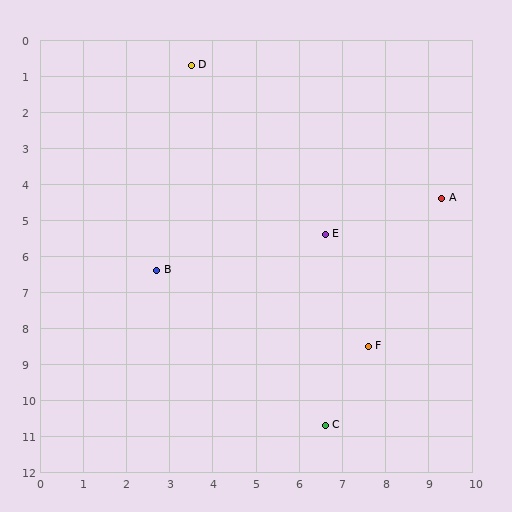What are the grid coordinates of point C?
Point C is at approximately (6.6, 10.7).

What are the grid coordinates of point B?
Point B is at approximately (2.7, 6.4).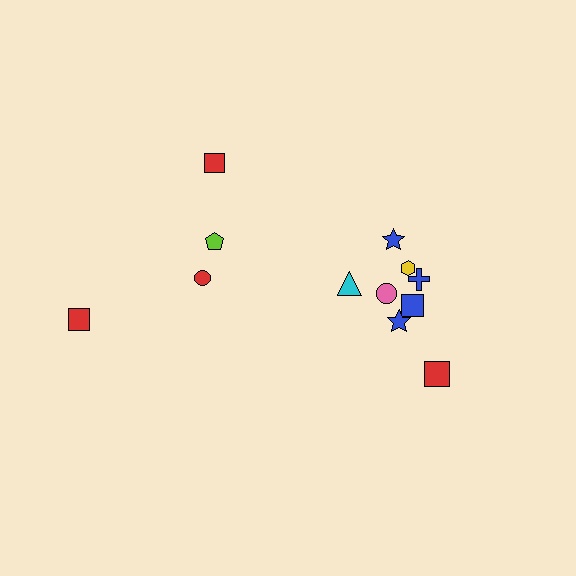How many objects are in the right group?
There are 8 objects.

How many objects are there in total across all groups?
There are 12 objects.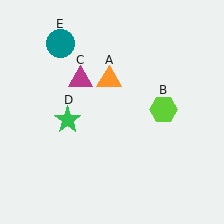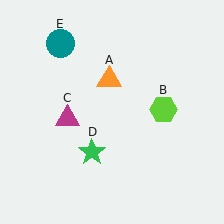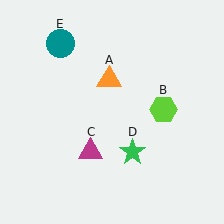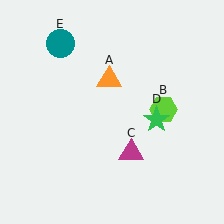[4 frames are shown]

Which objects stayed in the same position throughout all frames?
Orange triangle (object A) and lime hexagon (object B) and teal circle (object E) remained stationary.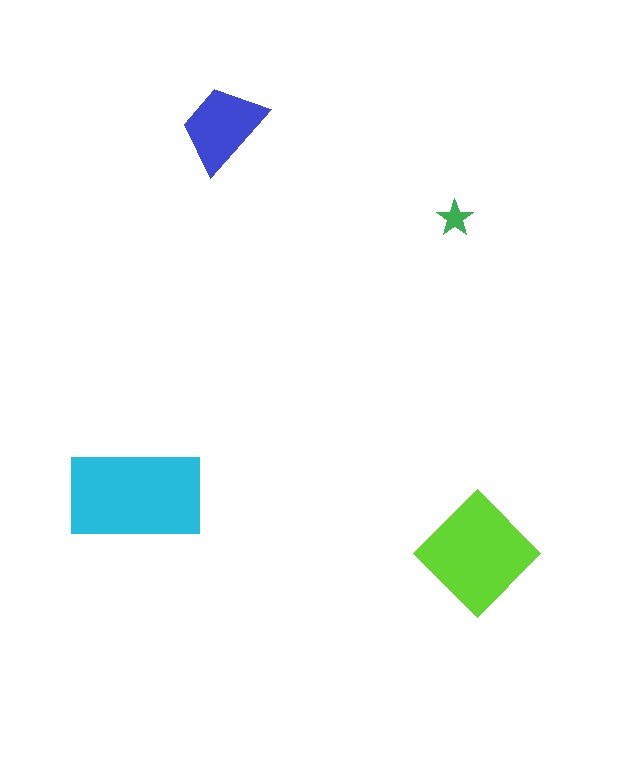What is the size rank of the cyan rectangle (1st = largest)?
1st.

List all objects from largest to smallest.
The cyan rectangle, the lime diamond, the blue trapezoid, the green star.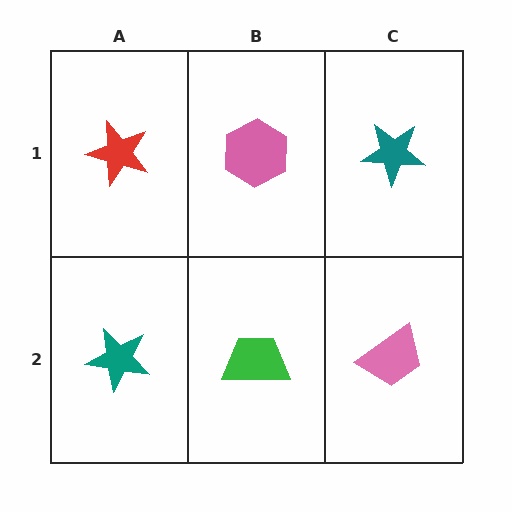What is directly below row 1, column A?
A teal star.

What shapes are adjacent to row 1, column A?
A teal star (row 2, column A), a pink hexagon (row 1, column B).